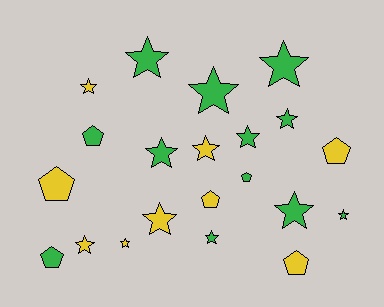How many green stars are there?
There are 9 green stars.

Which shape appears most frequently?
Star, with 14 objects.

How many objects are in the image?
There are 21 objects.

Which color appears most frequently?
Green, with 12 objects.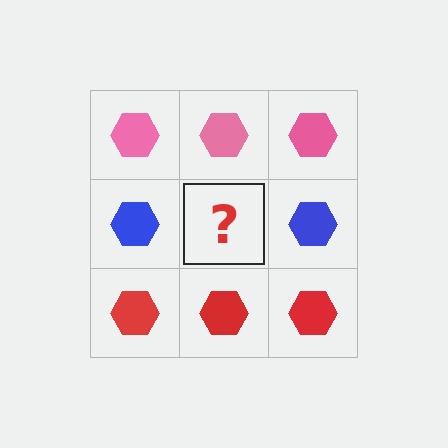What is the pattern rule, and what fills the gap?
The rule is that each row has a consistent color. The gap should be filled with a blue hexagon.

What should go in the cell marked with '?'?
The missing cell should contain a blue hexagon.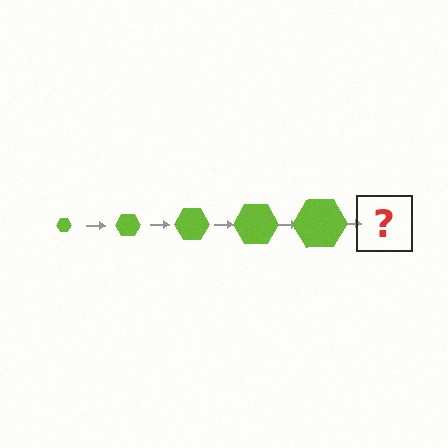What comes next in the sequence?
The next element should be a lime hexagon, larger than the previous one.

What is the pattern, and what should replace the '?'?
The pattern is that the hexagon gets progressively larger each step. The '?' should be a lime hexagon, larger than the previous one.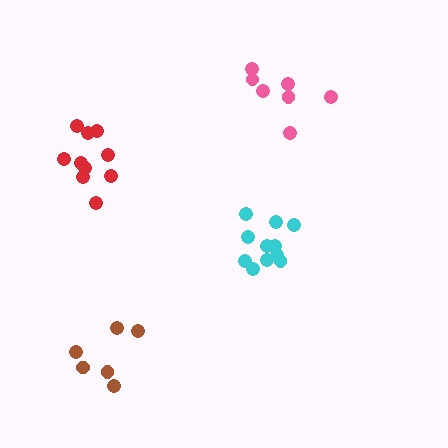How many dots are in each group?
Group 1: 11 dots, Group 2: 6 dots, Group 3: 7 dots, Group 4: 10 dots (34 total).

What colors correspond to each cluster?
The clusters are colored: cyan, brown, pink, red.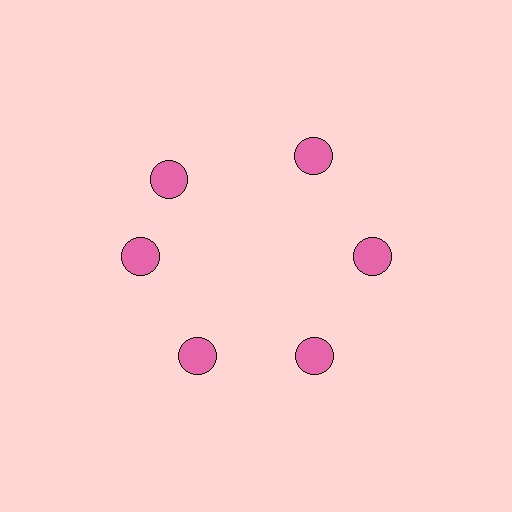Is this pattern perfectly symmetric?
No. The 6 pink circles are arranged in a ring, but one element near the 11 o'clock position is rotated out of alignment along the ring, breaking the 6-fold rotational symmetry.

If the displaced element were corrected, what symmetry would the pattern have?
It would have 6-fold rotational symmetry — the pattern would map onto itself every 60 degrees.